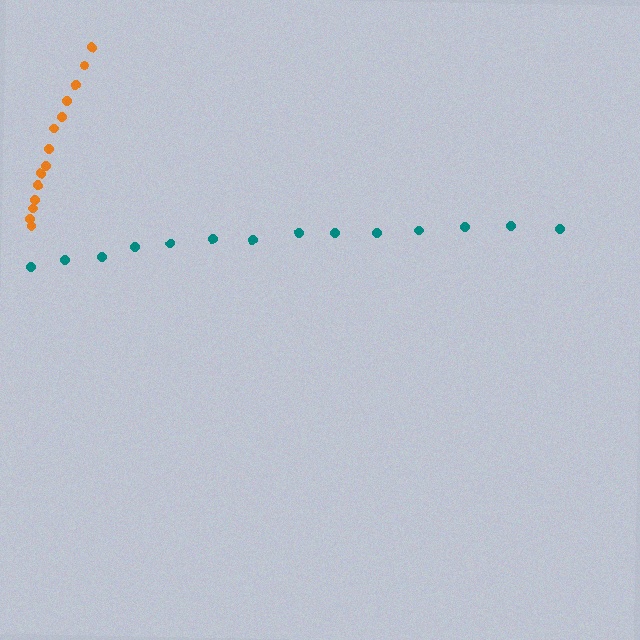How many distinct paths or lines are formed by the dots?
There are 2 distinct paths.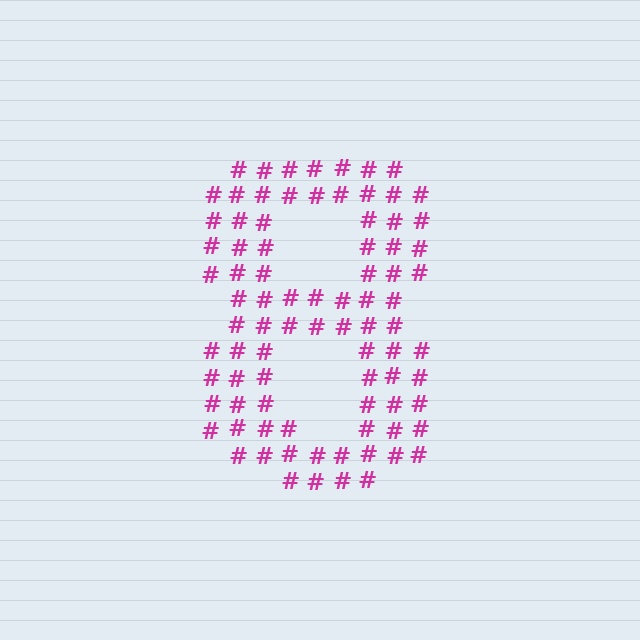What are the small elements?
The small elements are hash symbols.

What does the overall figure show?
The overall figure shows the digit 8.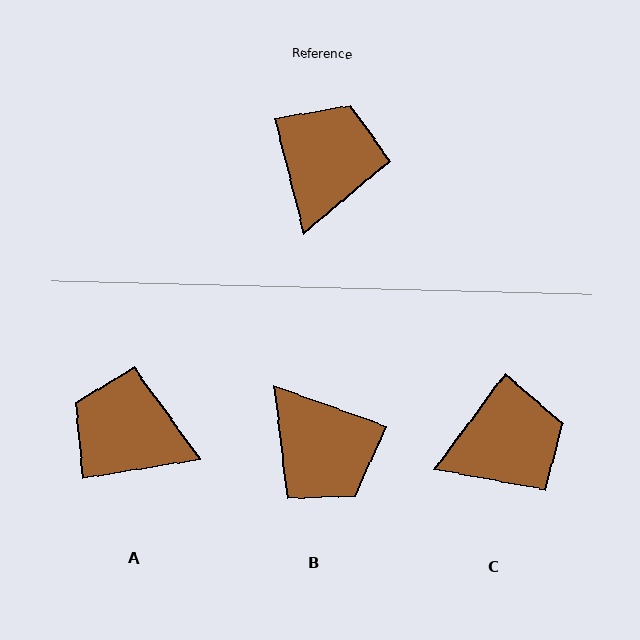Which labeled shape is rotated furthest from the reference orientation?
B, about 124 degrees away.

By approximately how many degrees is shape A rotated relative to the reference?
Approximately 86 degrees counter-clockwise.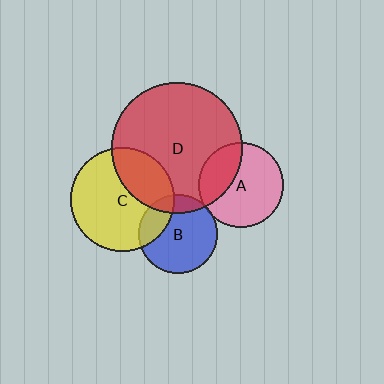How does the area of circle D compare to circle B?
Approximately 2.8 times.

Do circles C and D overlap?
Yes.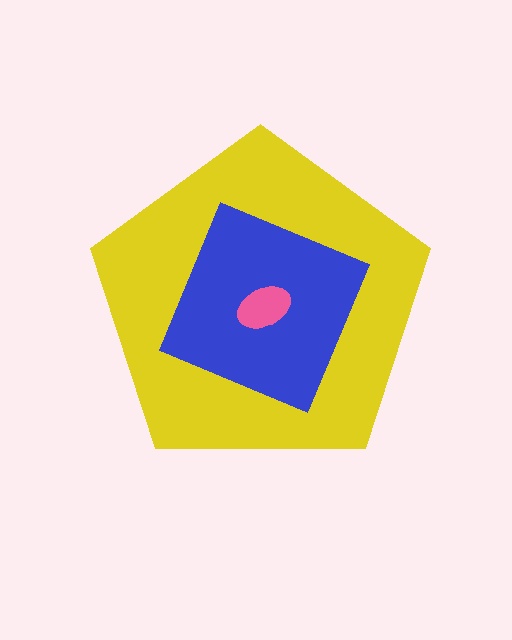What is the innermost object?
The pink ellipse.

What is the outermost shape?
The yellow pentagon.